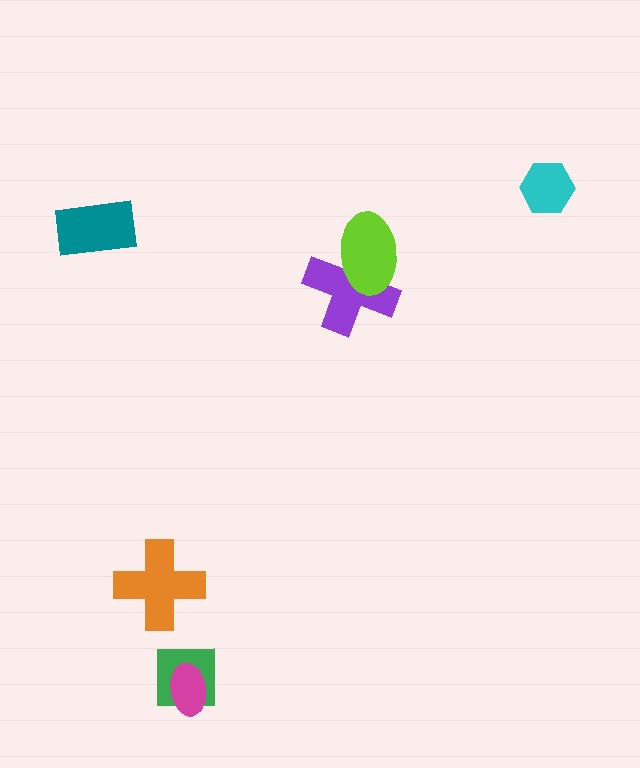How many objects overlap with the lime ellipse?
1 object overlaps with the lime ellipse.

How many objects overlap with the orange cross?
0 objects overlap with the orange cross.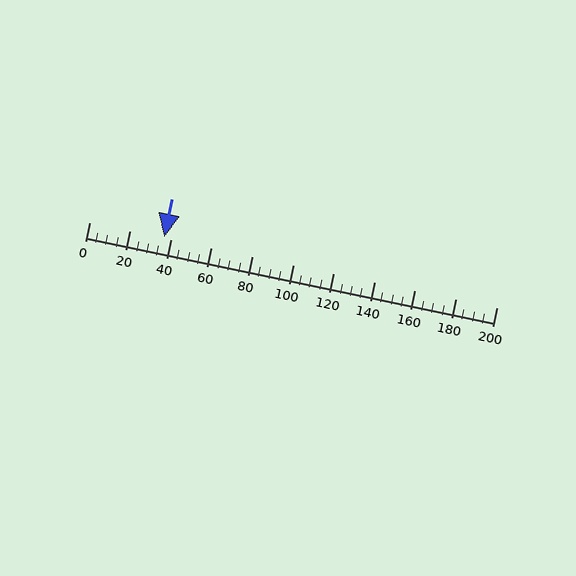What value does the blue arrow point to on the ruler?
The blue arrow points to approximately 37.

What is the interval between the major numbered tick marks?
The major tick marks are spaced 20 units apart.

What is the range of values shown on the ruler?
The ruler shows values from 0 to 200.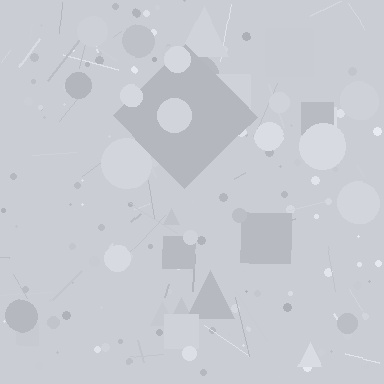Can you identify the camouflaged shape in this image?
The camouflaged shape is a diamond.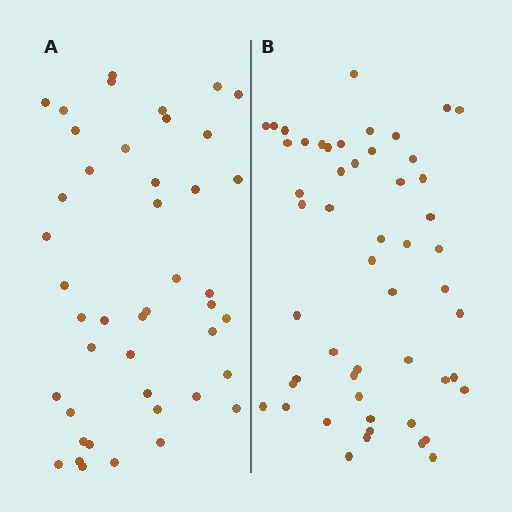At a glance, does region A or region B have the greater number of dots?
Region B (the right region) has more dots.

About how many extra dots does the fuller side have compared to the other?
Region B has roughly 8 or so more dots than region A.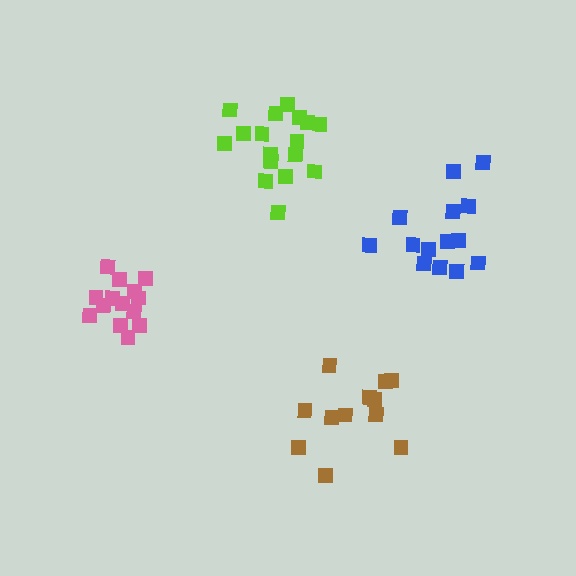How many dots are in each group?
Group 1: 17 dots, Group 2: 14 dots, Group 3: 12 dots, Group 4: 14 dots (57 total).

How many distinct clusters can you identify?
There are 4 distinct clusters.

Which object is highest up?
The lime cluster is topmost.